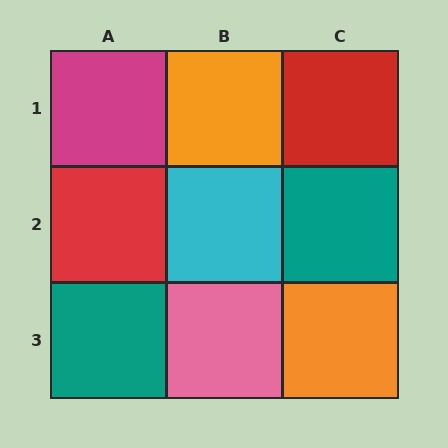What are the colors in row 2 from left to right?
Red, cyan, teal.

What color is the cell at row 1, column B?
Orange.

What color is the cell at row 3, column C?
Orange.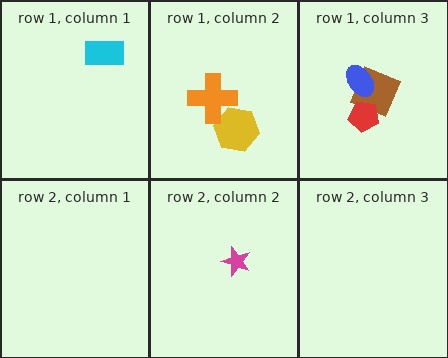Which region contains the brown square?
The row 1, column 3 region.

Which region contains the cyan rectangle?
The row 1, column 1 region.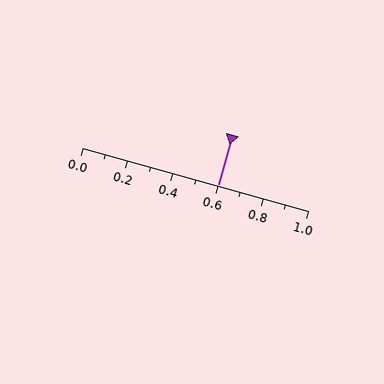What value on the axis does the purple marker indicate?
The marker indicates approximately 0.6.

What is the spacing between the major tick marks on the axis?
The major ticks are spaced 0.2 apart.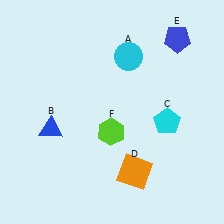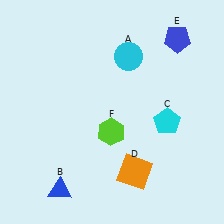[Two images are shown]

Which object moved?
The blue triangle (B) moved down.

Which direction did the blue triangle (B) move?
The blue triangle (B) moved down.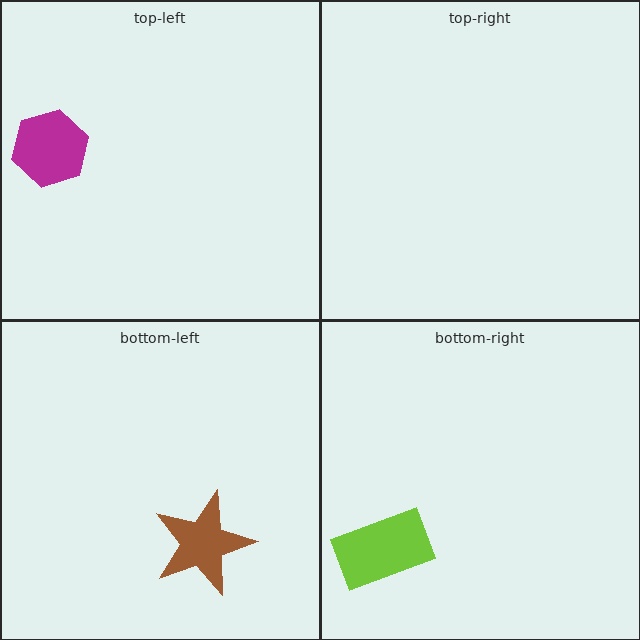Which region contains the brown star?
The bottom-left region.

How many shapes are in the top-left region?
1.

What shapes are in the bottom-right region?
The lime rectangle.